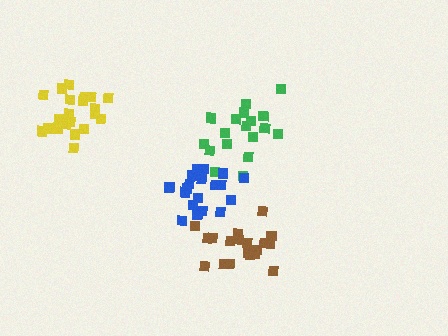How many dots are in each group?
Group 1: 21 dots, Group 2: 21 dots, Group 3: 19 dots, Group 4: 21 dots (82 total).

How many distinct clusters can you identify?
There are 4 distinct clusters.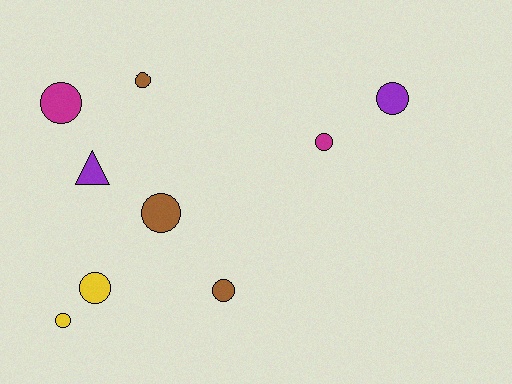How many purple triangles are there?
There is 1 purple triangle.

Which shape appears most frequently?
Circle, with 8 objects.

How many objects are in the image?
There are 9 objects.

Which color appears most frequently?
Brown, with 3 objects.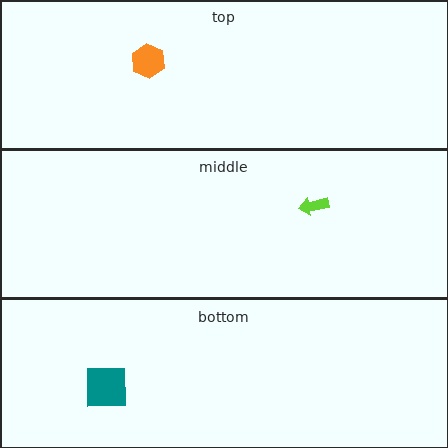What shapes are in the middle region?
The lime arrow.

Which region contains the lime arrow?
The middle region.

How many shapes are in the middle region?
1.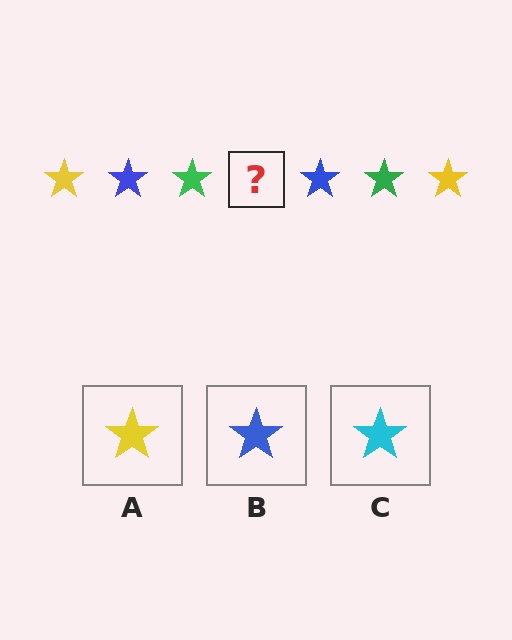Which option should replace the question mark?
Option A.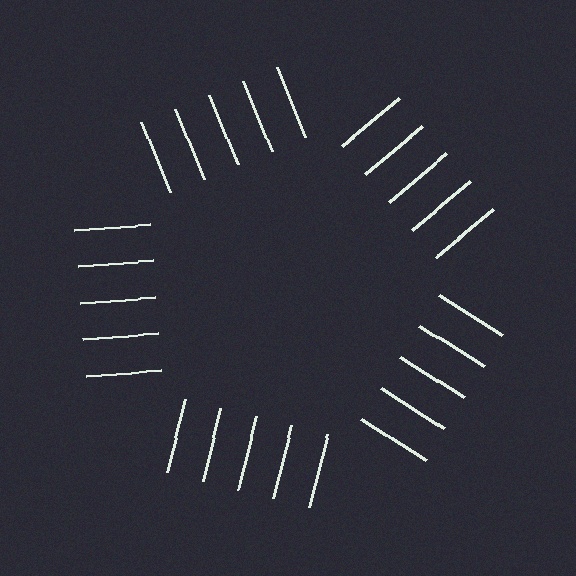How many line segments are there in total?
25 — 5 along each of the 5 edges.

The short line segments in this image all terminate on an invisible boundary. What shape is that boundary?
An illusory pentagon — the line segments terminate on its edges but no continuous stroke is drawn.